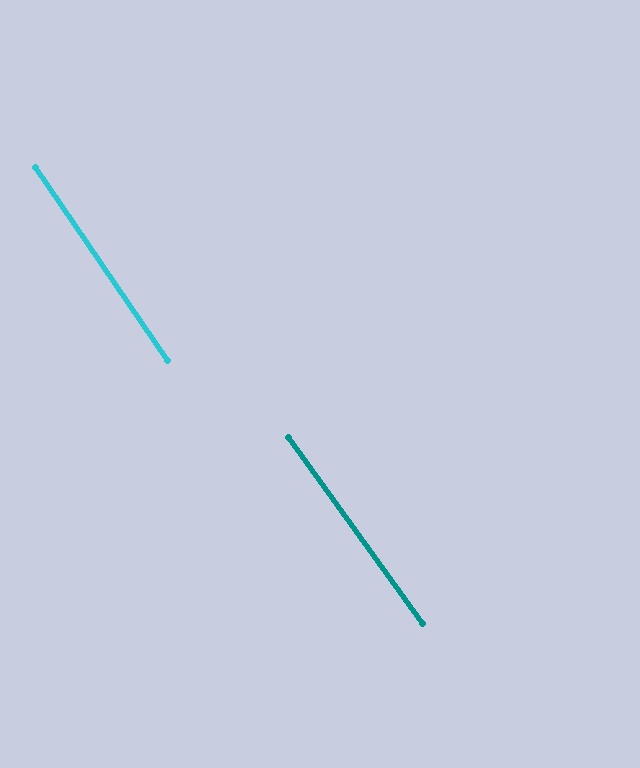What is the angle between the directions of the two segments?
Approximately 1 degree.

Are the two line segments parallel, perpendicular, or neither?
Parallel — their directions differ by only 1.5°.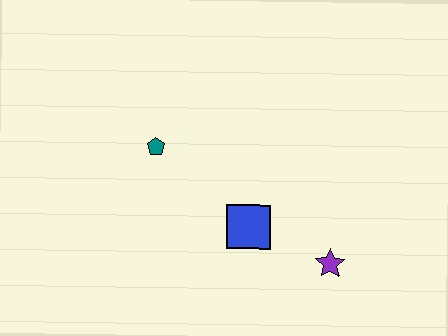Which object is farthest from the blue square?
The teal pentagon is farthest from the blue square.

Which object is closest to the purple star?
The blue square is closest to the purple star.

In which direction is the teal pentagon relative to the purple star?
The teal pentagon is to the left of the purple star.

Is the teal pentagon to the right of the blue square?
No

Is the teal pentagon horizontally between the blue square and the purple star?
No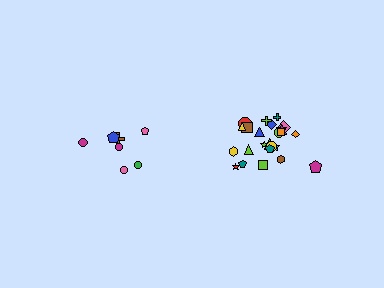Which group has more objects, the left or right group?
The right group.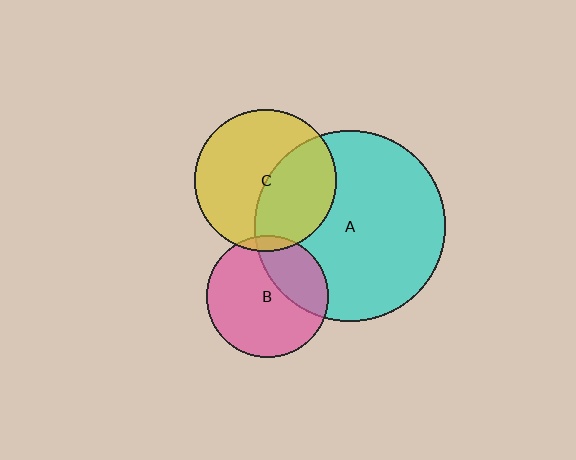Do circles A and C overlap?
Yes.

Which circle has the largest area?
Circle A (cyan).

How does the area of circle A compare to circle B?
Approximately 2.5 times.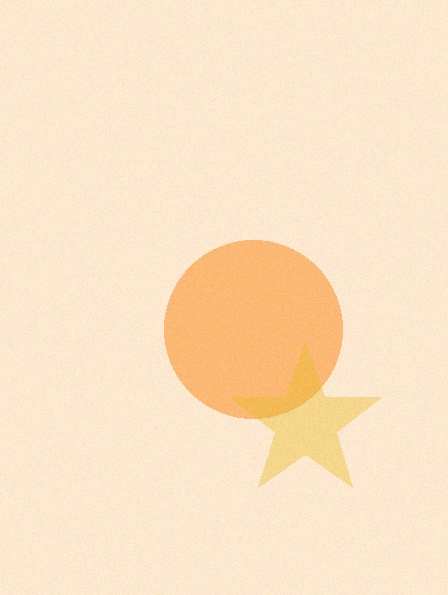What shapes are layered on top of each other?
The layered shapes are: an orange circle, a yellow star.